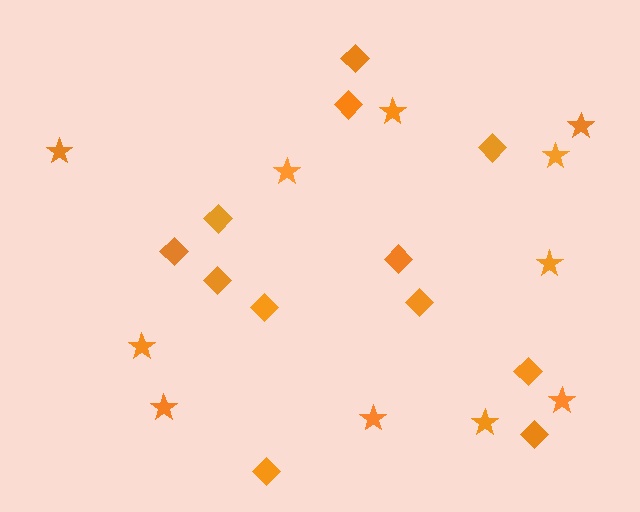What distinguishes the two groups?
There are 2 groups: one group of diamonds (12) and one group of stars (11).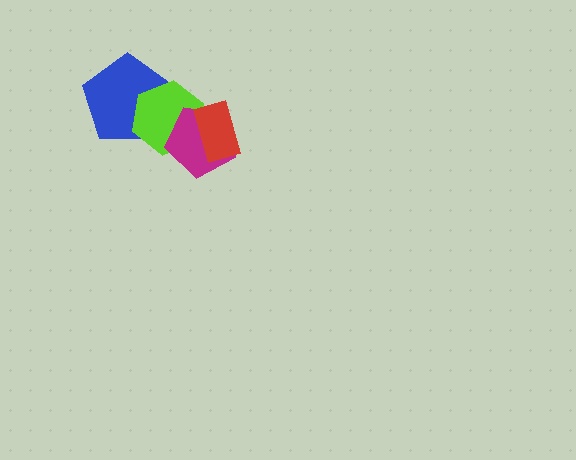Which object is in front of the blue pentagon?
The lime hexagon is in front of the blue pentagon.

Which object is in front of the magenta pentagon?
The red rectangle is in front of the magenta pentagon.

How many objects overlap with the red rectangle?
2 objects overlap with the red rectangle.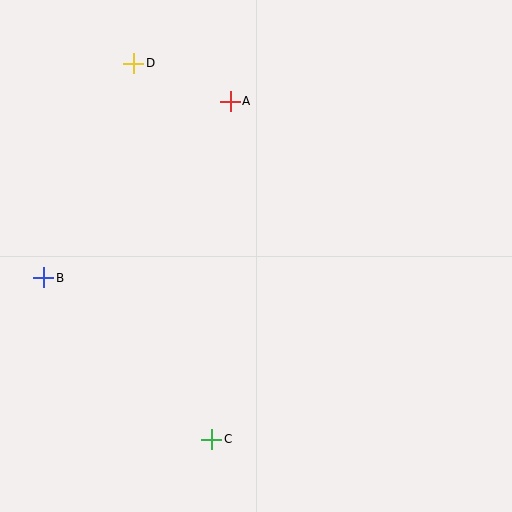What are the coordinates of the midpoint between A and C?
The midpoint between A and C is at (221, 270).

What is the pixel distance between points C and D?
The distance between C and D is 384 pixels.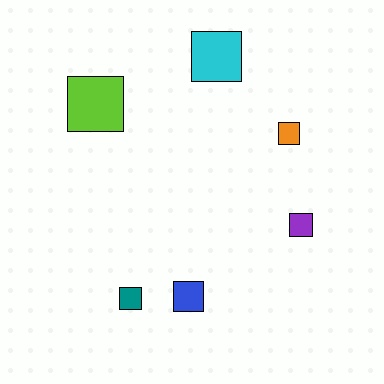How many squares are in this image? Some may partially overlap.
There are 6 squares.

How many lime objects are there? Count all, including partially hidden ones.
There is 1 lime object.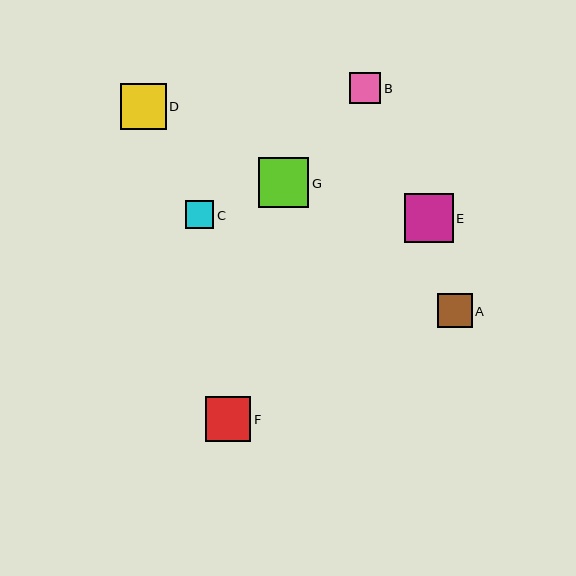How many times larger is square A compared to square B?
Square A is approximately 1.1 times the size of square B.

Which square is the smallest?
Square C is the smallest with a size of approximately 28 pixels.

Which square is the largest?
Square G is the largest with a size of approximately 50 pixels.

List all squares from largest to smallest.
From largest to smallest: G, E, D, F, A, B, C.